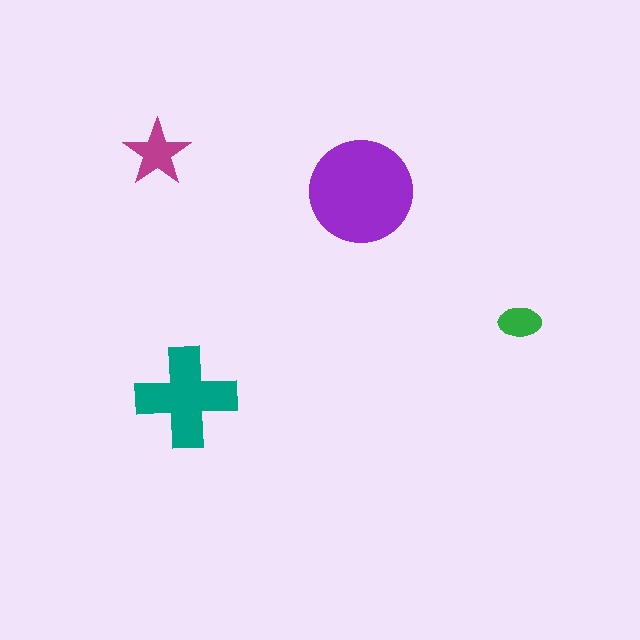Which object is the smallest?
The green ellipse.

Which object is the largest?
The purple circle.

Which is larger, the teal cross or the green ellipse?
The teal cross.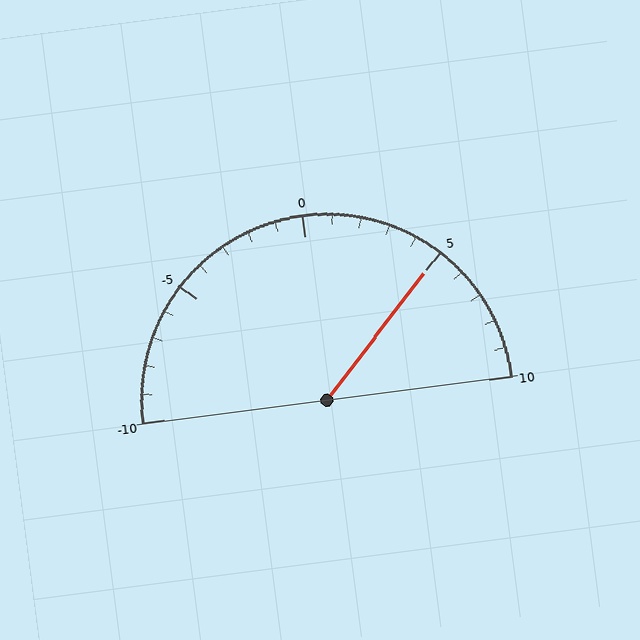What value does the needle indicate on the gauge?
The needle indicates approximately 5.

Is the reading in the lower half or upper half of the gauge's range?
The reading is in the upper half of the range (-10 to 10).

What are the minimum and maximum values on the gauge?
The gauge ranges from -10 to 10.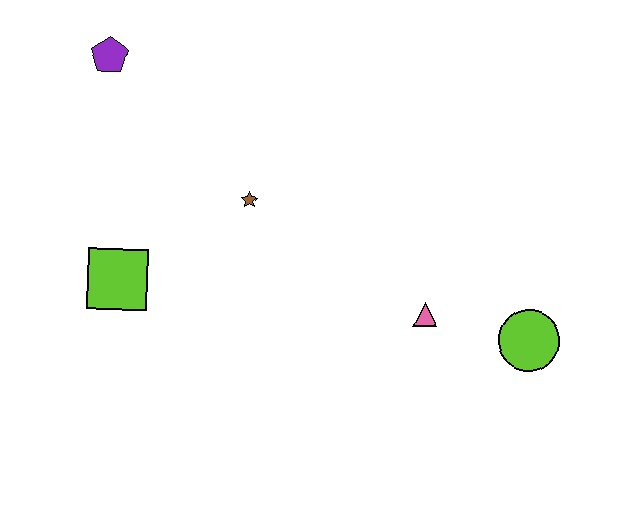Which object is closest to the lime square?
The brown star is closest to the lime square.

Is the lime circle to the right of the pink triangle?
Yes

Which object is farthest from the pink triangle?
The purple pentagon is farthest from the pink triangle.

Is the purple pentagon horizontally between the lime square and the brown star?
No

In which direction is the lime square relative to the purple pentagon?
The lime square is below the purple pentagon.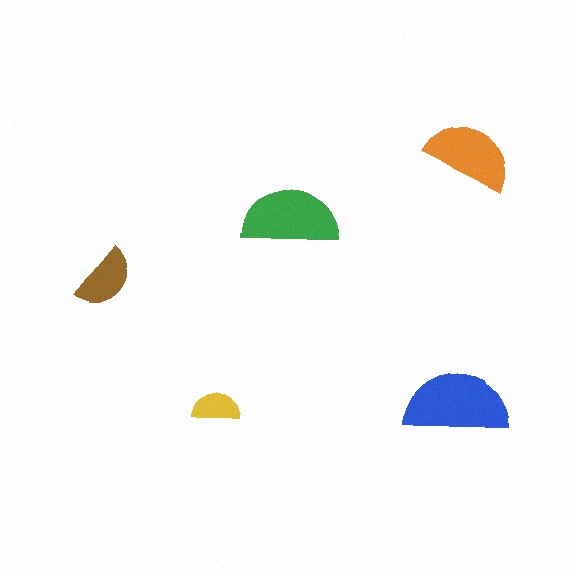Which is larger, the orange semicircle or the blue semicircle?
The blue one.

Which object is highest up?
The orange semicircle is topmost.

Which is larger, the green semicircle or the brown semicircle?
The green one.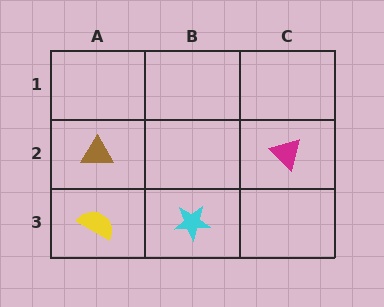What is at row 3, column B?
A cyan star.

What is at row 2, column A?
A brown triangle.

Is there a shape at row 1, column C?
No, that cell is empty.